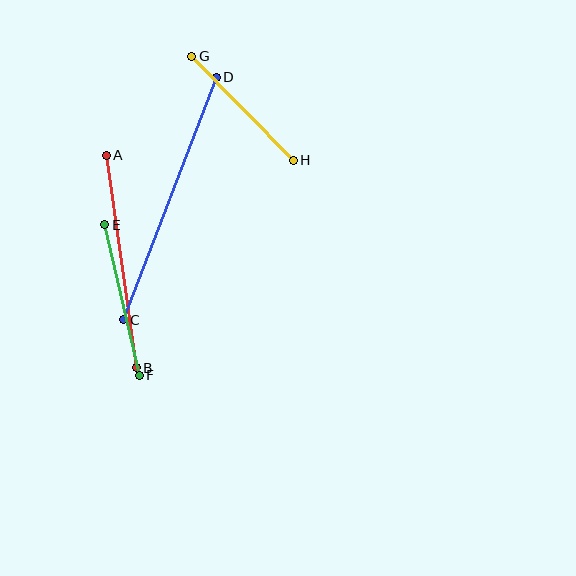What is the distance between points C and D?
The distance is approximately 260 pixels.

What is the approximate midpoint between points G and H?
The midpoint is at approximately (242, 108) pixels.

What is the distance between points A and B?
The distance is approximately 214 pixels.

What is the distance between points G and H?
The distance is approximately 145 pixels.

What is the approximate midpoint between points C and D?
The midpoint is at approximately (170, 199) pixels.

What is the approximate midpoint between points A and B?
The midpoint is at approximately (121, 261) pixels.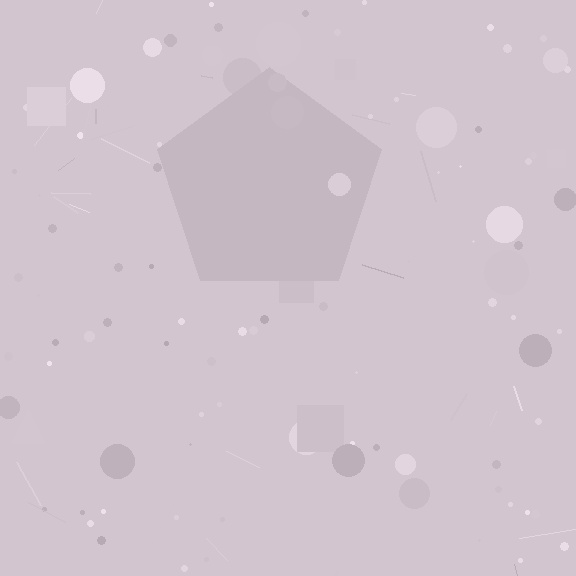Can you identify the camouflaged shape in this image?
The camouflaged shape is a pentagon.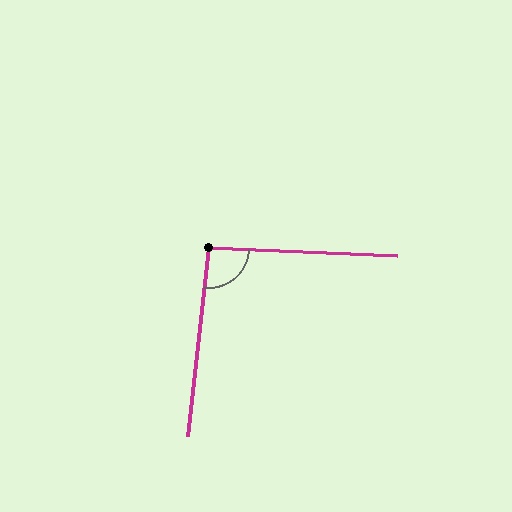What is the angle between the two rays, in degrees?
Approximately 94 degrees.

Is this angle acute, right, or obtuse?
It is approximately a right angle.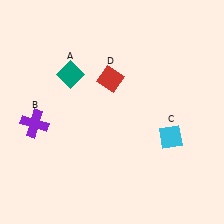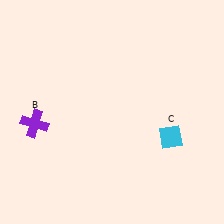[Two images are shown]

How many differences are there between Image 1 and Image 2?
There are 2 differences between the two images.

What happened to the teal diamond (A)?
The teal diamond (A) was removed in Image 2. It was in the top-left area of Image 1.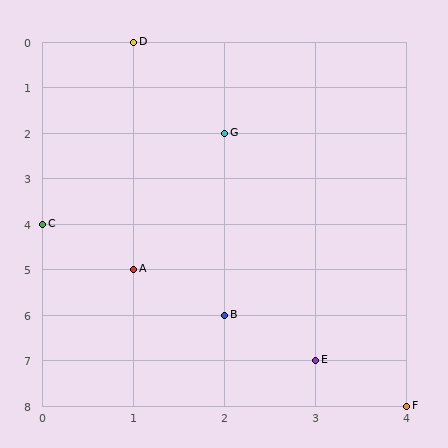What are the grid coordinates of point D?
Point D is at grid coordinates (1, 0).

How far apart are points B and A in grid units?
Points B and A are 1 column and 1 row apart (about 1.4 grid units diagonally).